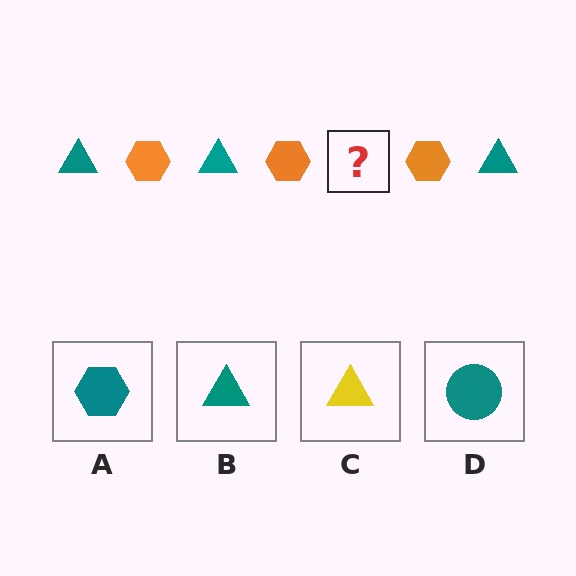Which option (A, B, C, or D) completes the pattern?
B.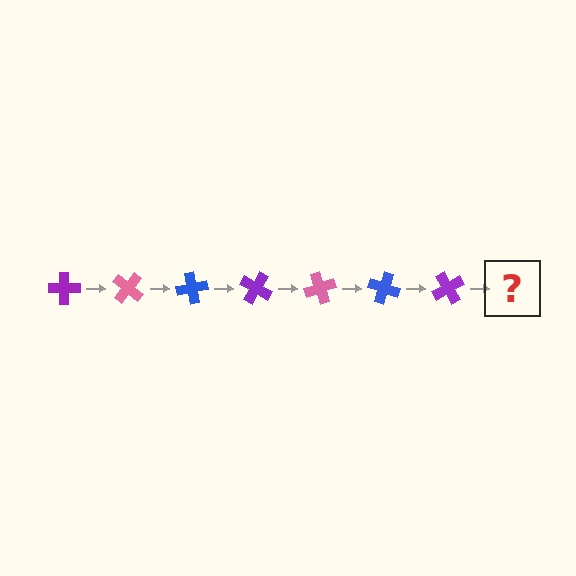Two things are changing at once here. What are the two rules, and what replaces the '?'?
The two rules are that it rotates 40 degrees each step and the color cycles through purple, pink, and blue. The '?' should be a pink cross, rotated 280 degrees from the start.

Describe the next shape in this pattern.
It should be a pink cross, rotated 280 degrees from the start.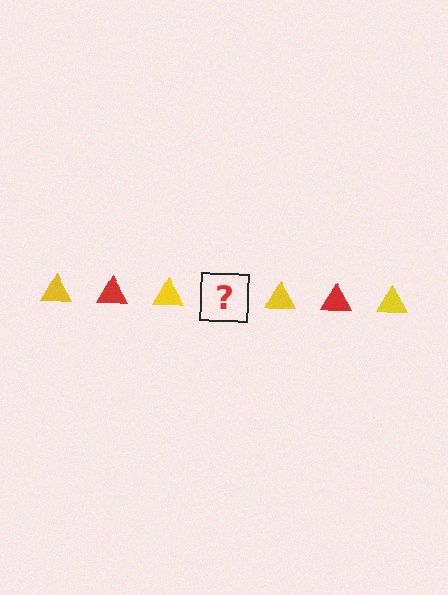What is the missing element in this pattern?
The missing element is a red triangle.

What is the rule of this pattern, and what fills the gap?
The rule is that the pattern cycles through yellow, red triangles. The gap should be filled with a red triangle.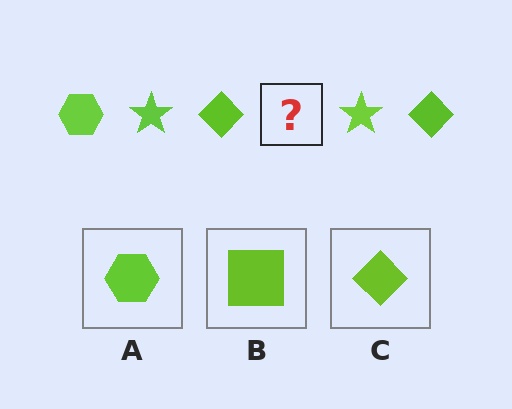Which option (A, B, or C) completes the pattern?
A.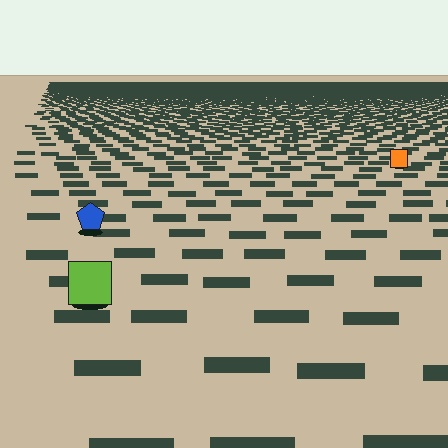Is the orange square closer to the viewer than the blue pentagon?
No. The blue pentagon is closer — you can tell from the texture gradient: the ground texture is coarser near it.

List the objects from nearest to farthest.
From nearest to farthest: the lime square, the blue pentagon, the orange square.